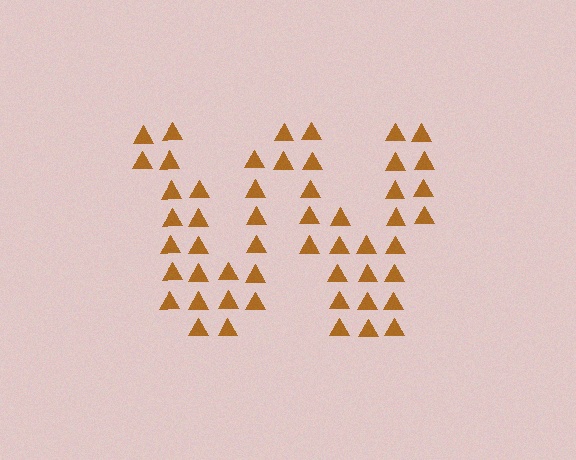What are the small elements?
The small elements are triangles.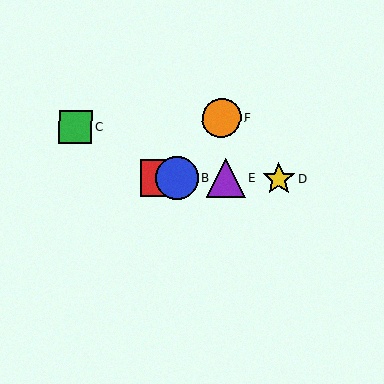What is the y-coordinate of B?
Object B is at y≈178.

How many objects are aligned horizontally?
4 objects (A, B, D, E) are aligned horizontally.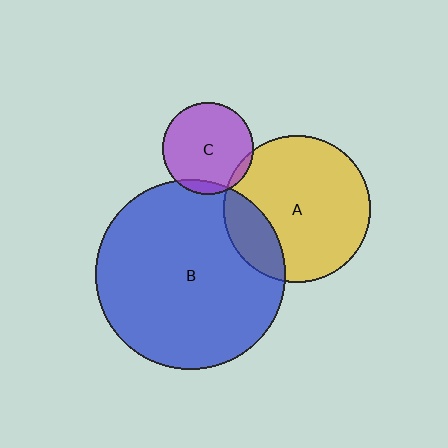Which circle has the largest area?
Circle B (blue).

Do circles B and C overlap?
Yes.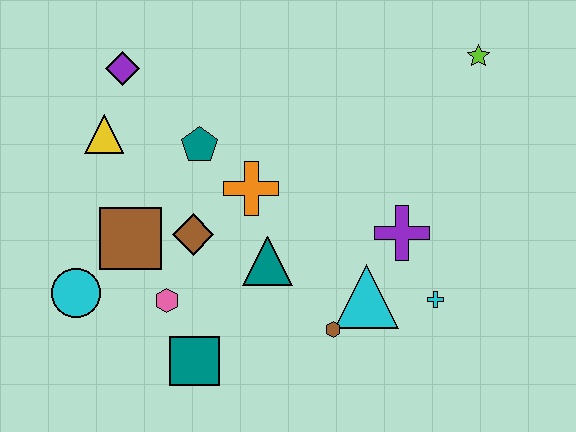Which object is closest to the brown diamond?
The brown square is closest to the brown diamond.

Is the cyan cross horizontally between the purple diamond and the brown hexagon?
No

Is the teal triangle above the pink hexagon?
Yes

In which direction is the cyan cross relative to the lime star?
The cyan cross is below the lime star.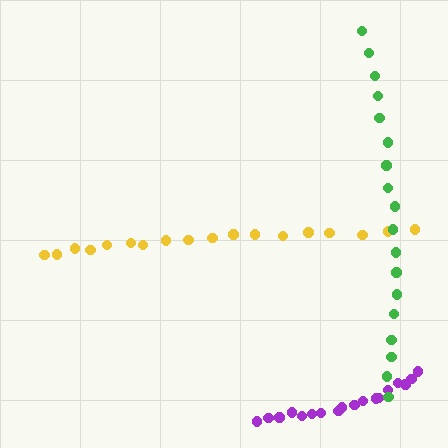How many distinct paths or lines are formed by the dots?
There are 3 distinct paths.